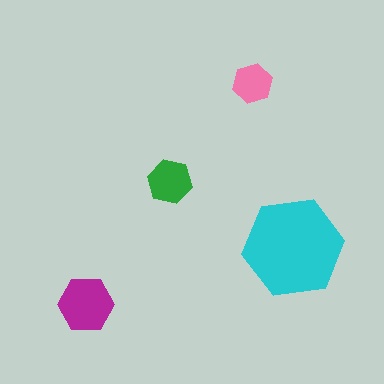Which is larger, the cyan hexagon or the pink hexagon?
The cyan one.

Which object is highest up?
The pink hexagon is topmost.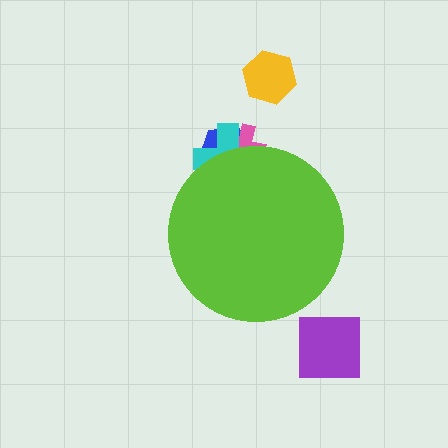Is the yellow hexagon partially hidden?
No, the yellow hexagon is fully visible.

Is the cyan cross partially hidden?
Yes, the cyan cross is partially hidden behind the lime circle.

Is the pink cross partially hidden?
Yes, the pink cross is partially hidden behind the lime circle.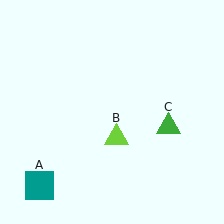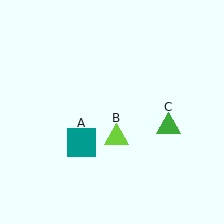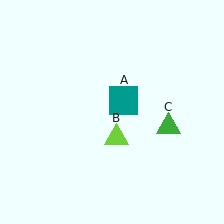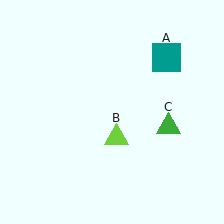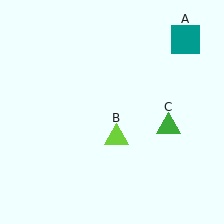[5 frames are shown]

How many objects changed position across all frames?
1 object changed position: teal square (object A).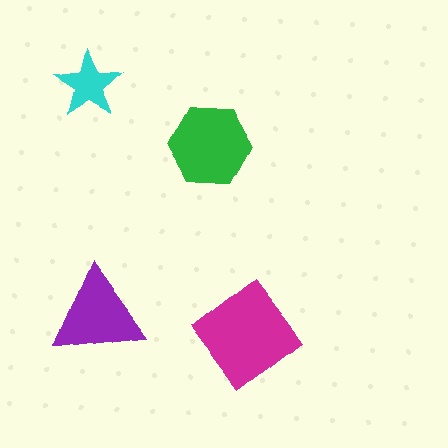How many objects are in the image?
There are 4 objects in the image.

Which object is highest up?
The cyan star is topmost.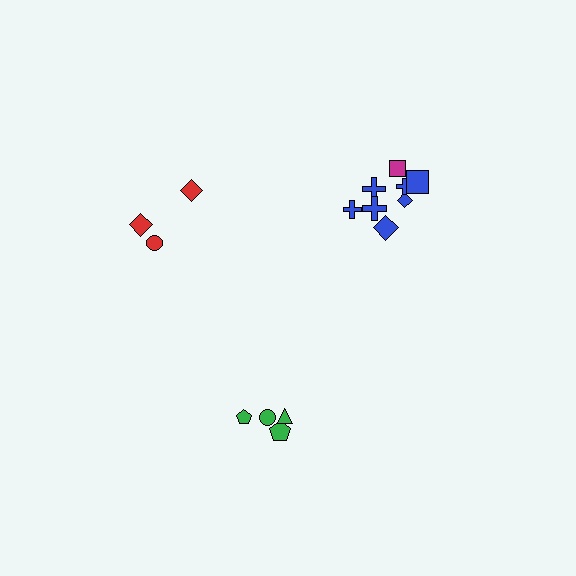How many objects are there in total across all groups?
There are 15 objects.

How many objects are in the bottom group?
There are 4 objects.